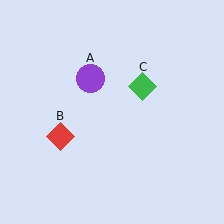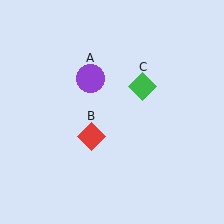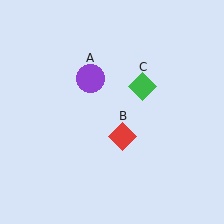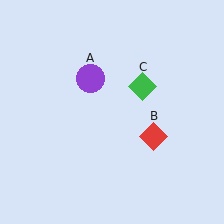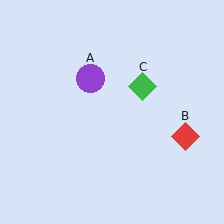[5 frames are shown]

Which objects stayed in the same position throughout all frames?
Purple circle (object A) and green diamond (object C) remained stationary.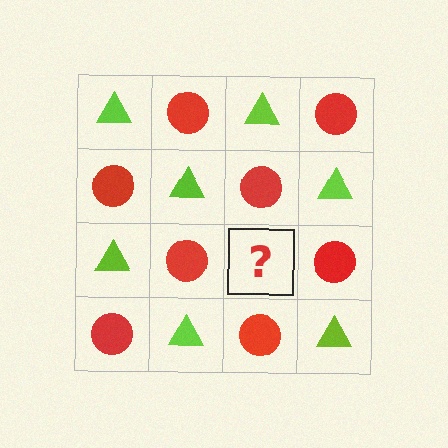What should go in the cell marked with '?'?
The missing cell should contain a lime triangle.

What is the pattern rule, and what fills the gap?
The rule is that it alternates lime triangle and red circle in a checkerboard pattern. The gap should be filled with a lime triangle.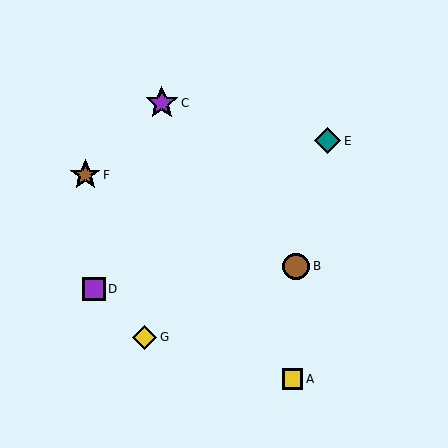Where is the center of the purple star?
The center of the purple star is at (162, 103).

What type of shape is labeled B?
Shape B is a brown circle.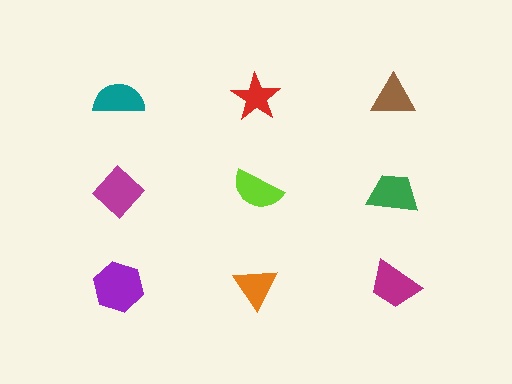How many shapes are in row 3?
3 shapes.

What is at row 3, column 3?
A magenta trapezoid.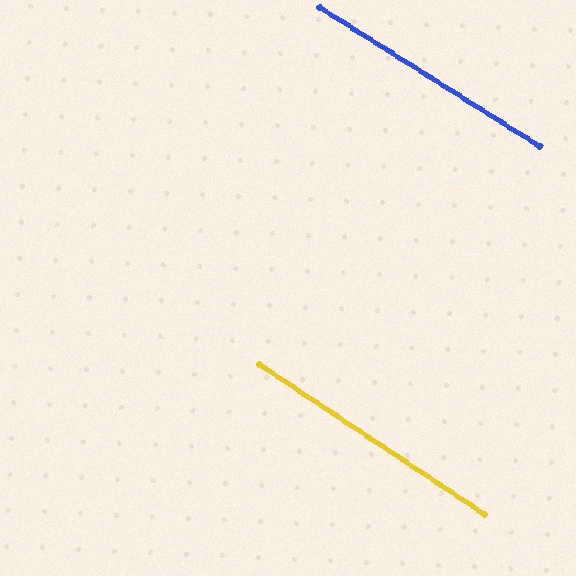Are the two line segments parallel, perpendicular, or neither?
Parallel — their directions differ by only 1.4°.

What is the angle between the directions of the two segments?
Approximately 1 degree.